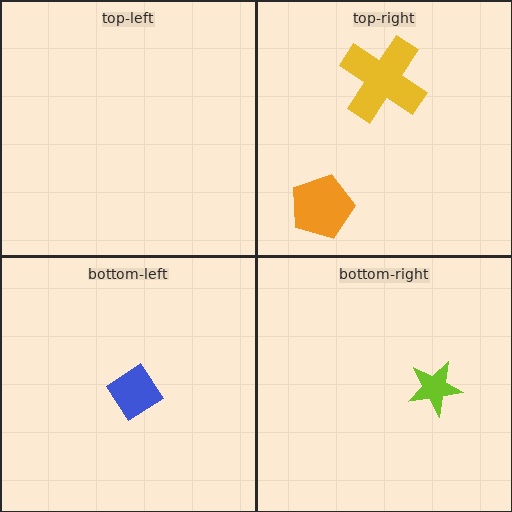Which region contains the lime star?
The bottom-right region.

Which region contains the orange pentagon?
The top-right region.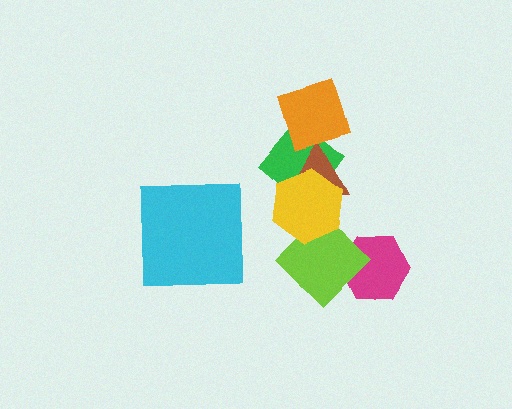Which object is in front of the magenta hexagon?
The lime diamond is in front of the magenta hexagon.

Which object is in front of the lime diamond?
The yellow hexagon is in front of the lime diamond.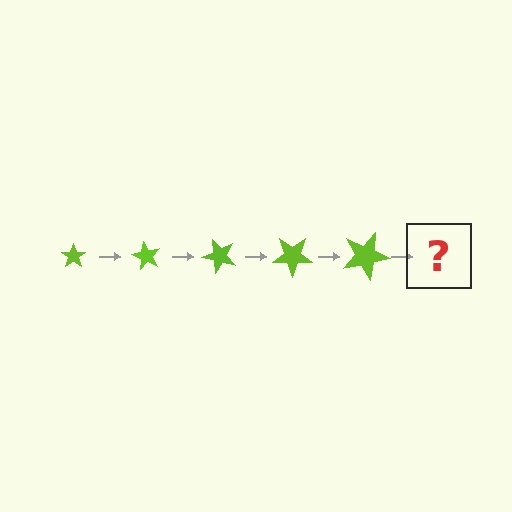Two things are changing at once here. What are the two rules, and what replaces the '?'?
The two rules are that the star grows larger each step and it rotates 60 degrees each step. The '?' should be a star, larger than the previous one and rotated 300 degrees from the start.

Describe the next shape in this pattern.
It should be a star, larger than the previous one and rotated 300 degrees from the start.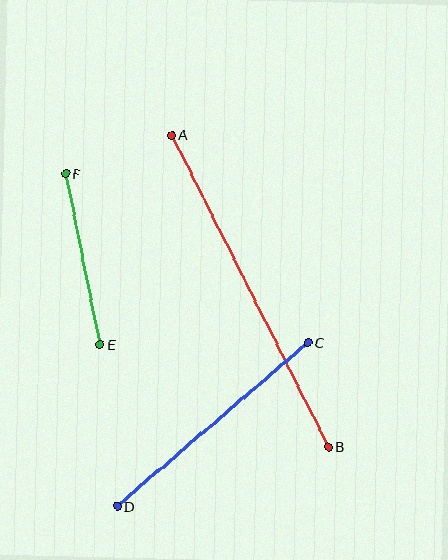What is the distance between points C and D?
The distance is approximately 251 pixels.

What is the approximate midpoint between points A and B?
The midpoint is at approximately (250, 291) pixels.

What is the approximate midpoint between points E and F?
The midpoint is at approximately (83, 259) pixels.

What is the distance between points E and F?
The distance is approximately 174 pixels.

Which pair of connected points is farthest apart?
Points A and B are farthest apart.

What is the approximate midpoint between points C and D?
The midpoint is at approximately (212, 424) pixels.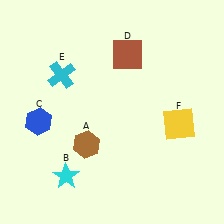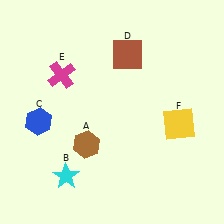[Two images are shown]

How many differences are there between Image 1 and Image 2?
There is 1 difference between the two images.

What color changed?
The cross (E) changed from cyan in Image 1 to magenta in Image 2.